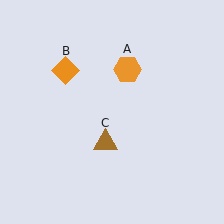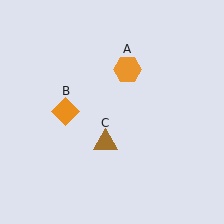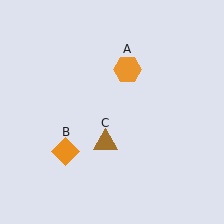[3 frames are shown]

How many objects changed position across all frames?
1 object changed position: orange diamond (object B).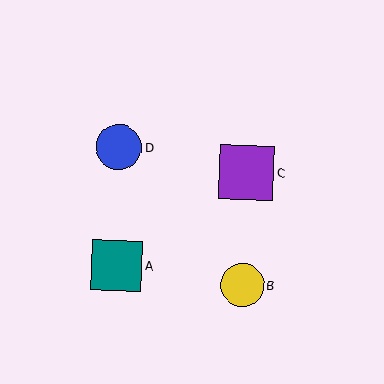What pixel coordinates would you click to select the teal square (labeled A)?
Click at (117, 265) to select the teal square A.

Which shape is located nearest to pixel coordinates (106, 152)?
The blue circle (labeled D) at (119, 147) is nearest to that location.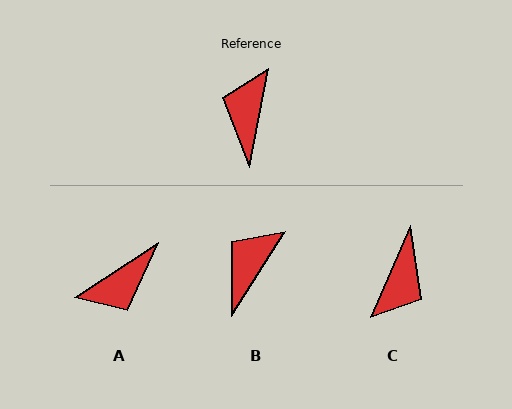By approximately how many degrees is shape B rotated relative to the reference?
Approximately 22 degrees clockwise.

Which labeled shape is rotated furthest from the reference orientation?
C, about 167 degrees away.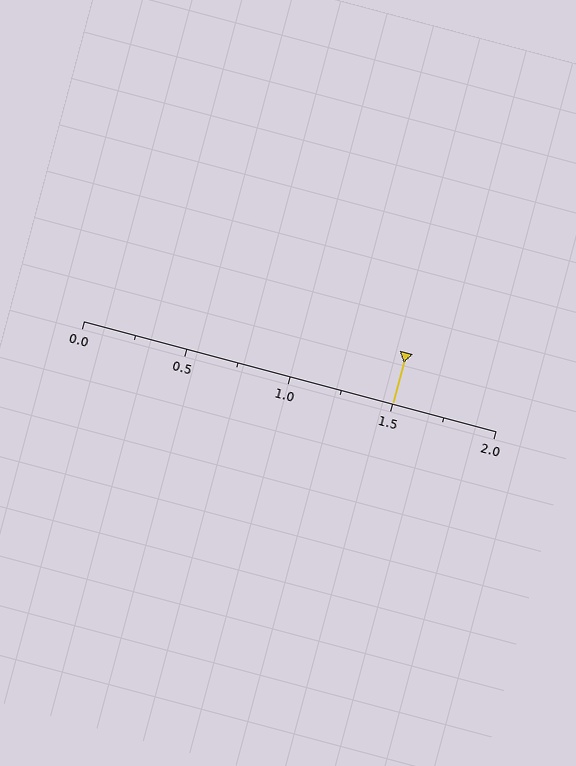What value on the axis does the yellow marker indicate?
The marker indicates approximately 1.5.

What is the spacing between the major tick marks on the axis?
The major ticks are spaced 0.5 apart.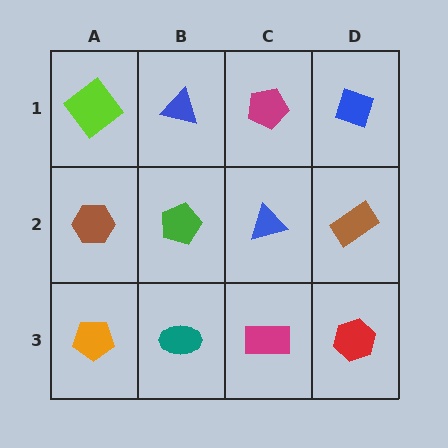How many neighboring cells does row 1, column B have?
3.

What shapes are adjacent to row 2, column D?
A blue diamond (row 1, column D), a red hexagon (row 3, column D), a blue triangle (row 2, column C).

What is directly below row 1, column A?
A brown hexagon.